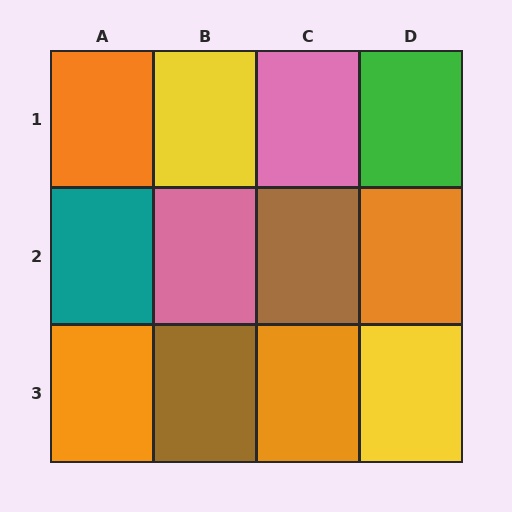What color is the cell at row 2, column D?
Orange.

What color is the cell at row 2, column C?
Brown.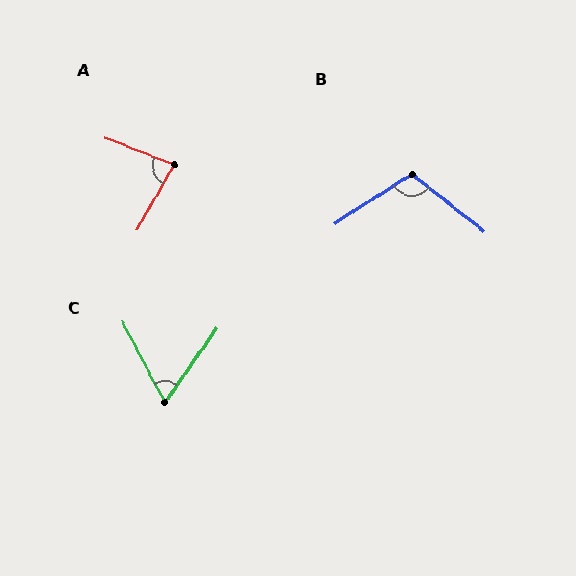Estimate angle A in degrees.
Approximately 82 degrees.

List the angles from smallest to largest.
C (63°), A (82°), B (109°).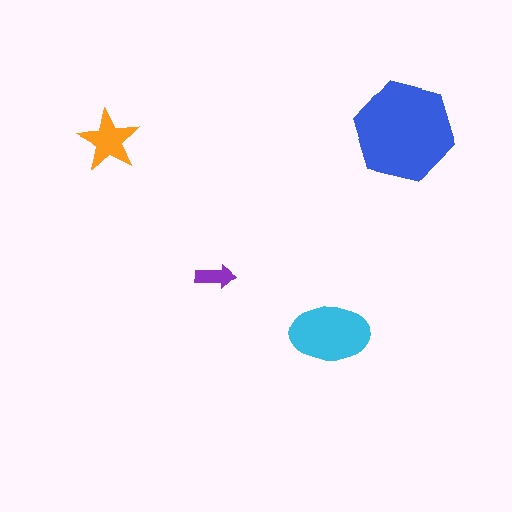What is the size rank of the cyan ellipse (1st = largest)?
2nd.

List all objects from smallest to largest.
The purple arrow, the orange star, the cyan ellipse, the blue hexagon.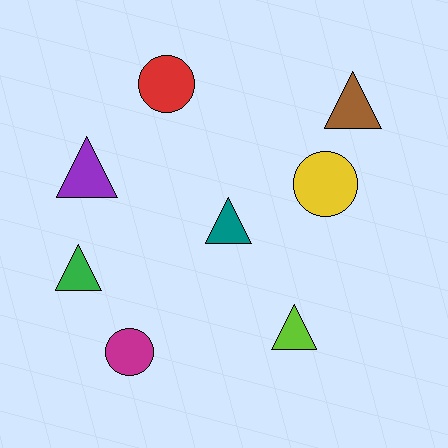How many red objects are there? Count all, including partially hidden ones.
There is 1 red object.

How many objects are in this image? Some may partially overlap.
There are 8 objects.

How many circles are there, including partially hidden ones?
There are 3 circles.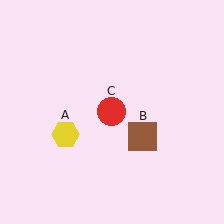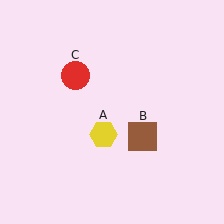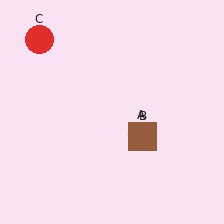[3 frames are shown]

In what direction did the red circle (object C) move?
The red circle (object C) moved up and to the left.